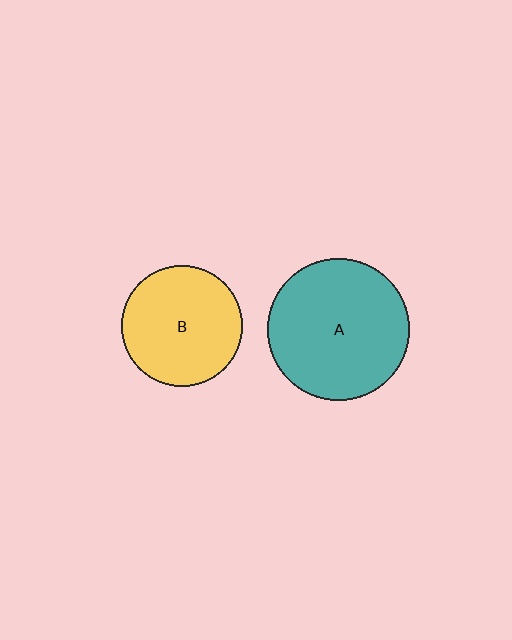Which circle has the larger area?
Circle A (teal).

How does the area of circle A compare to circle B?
Approximately 1.4 times.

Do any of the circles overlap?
No, none of the circles overlap.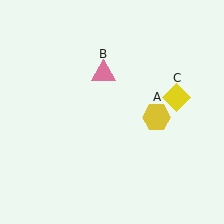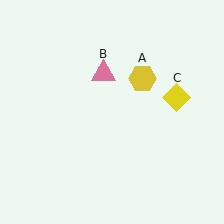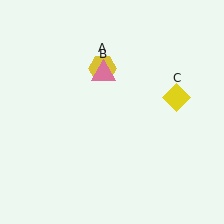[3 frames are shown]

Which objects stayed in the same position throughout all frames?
Pink triangle (object B) and yellow diamond (object C) remained stationary.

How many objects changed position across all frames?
1 object changed position: yellow hexagon (object A).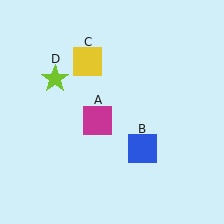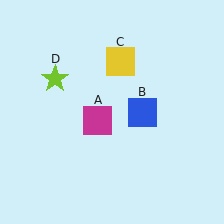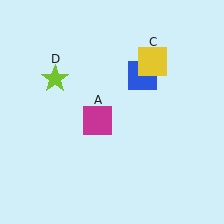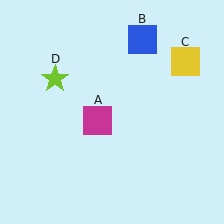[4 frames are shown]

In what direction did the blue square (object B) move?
The blue square (object B) moved up.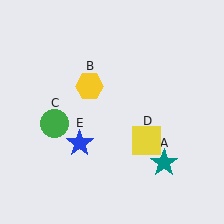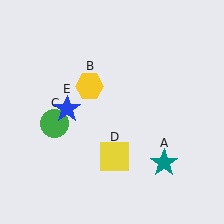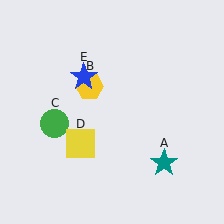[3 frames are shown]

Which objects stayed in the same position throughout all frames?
Teal star (object A) and yellow hexagon (object B) and green circle (object C) remained stationary.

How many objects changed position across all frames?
2 objects changed position: yellow square (object D), blue star (object E).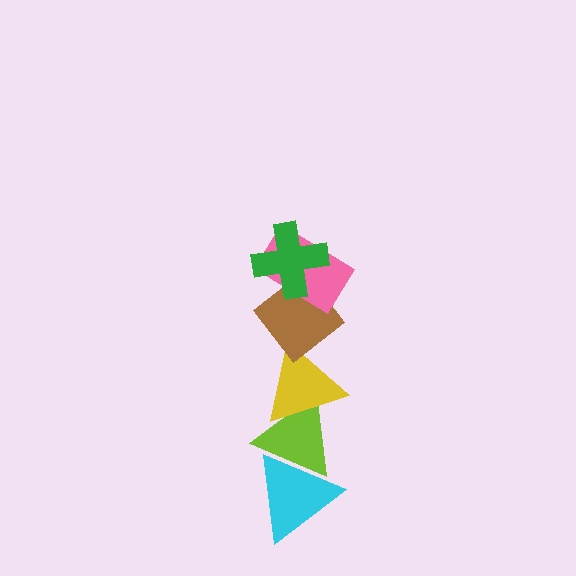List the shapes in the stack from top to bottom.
From top to bottom: the green cross, the pink rectangle, the brown diamond, the yellow triangle, the lime triangle, the cyan triangle.